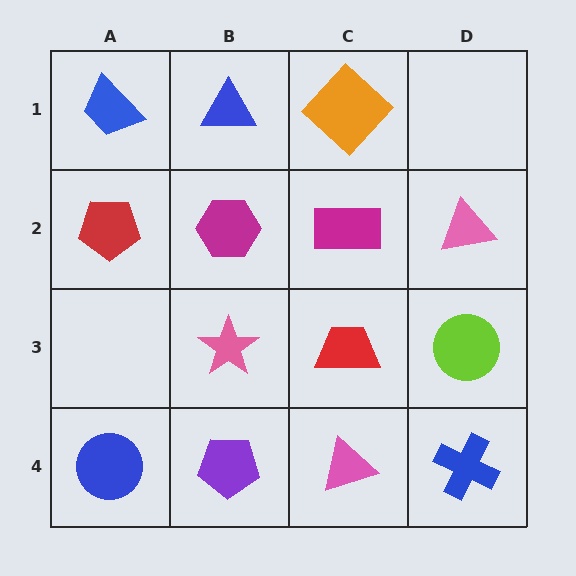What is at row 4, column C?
A pink triangle.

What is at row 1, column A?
A blue trapezoid.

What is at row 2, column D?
A pink triangle.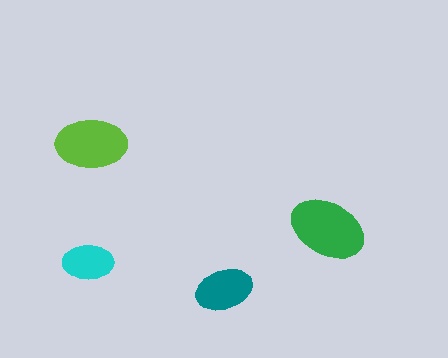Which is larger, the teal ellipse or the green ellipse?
The green one.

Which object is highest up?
The lime ellipse is topmost.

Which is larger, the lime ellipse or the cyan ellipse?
The lime one.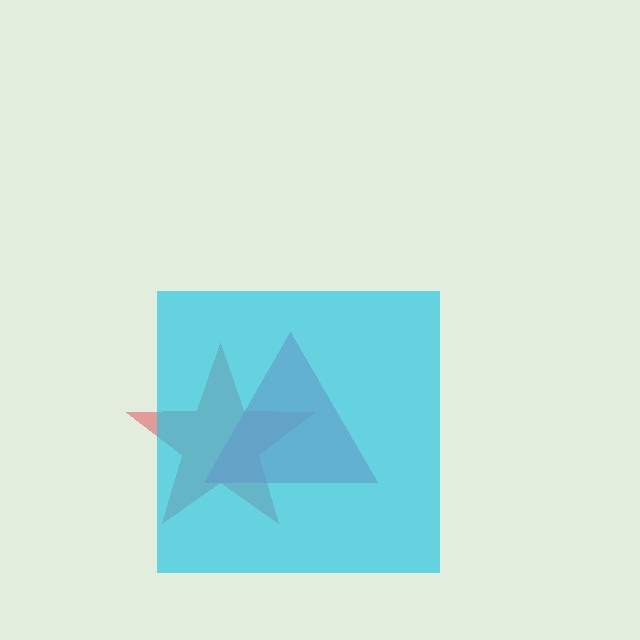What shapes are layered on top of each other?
The layered shapes are: a red star, a magenta triangle, a cyan square.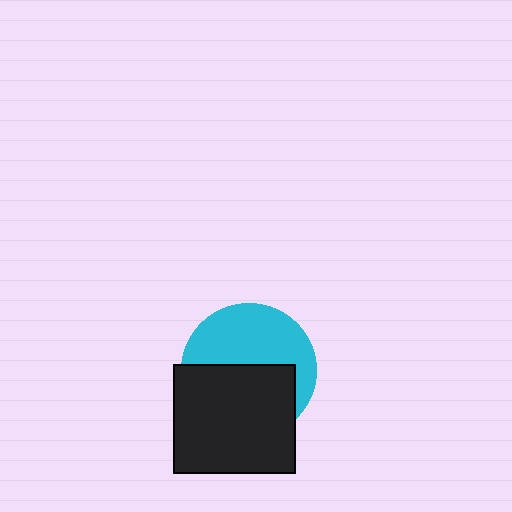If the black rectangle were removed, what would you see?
You would see the complete cyan circle.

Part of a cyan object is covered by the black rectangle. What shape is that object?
It is a circle.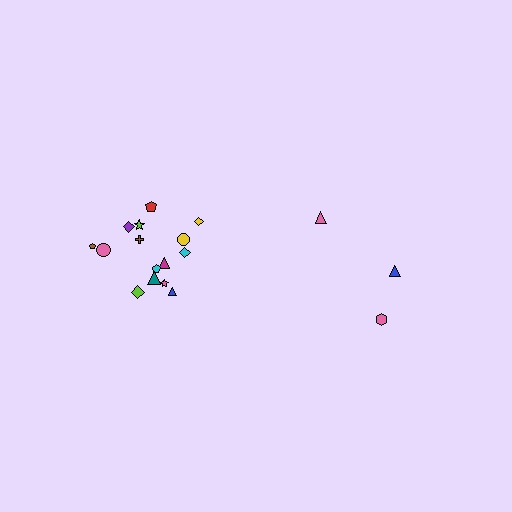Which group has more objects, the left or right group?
The left group.